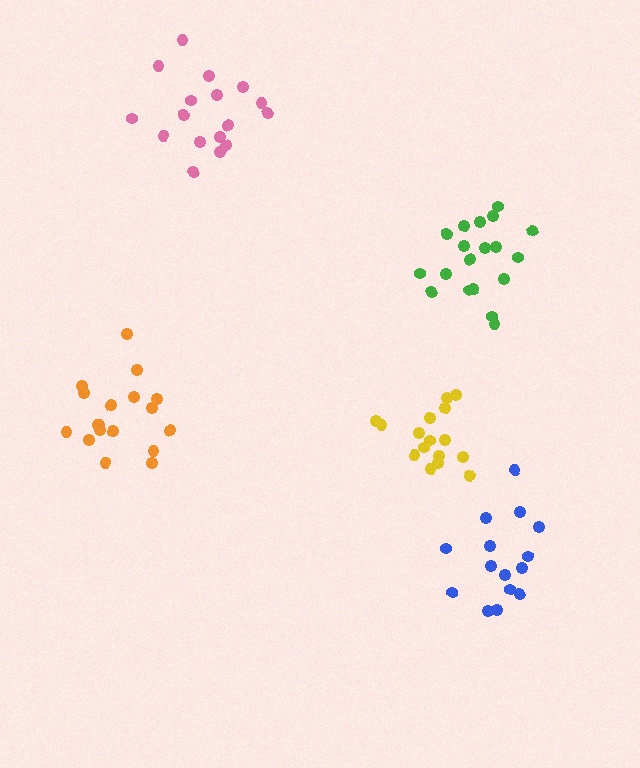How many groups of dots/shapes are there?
There are 5 groups.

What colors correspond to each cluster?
The clusters are colored: orange, yellow, pink, green, blue.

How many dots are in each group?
Group 1: 18 dots, Group 2: 16 dots, Group 3: 17 dots, Group 4: 19 dots, Group 5: 15 dots (85 total).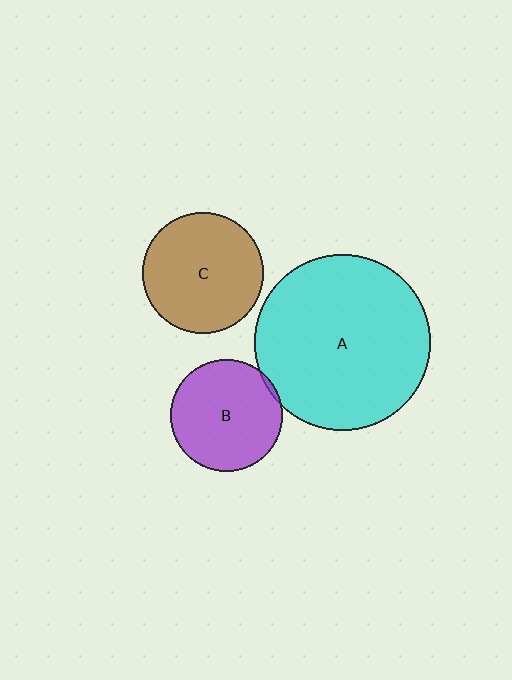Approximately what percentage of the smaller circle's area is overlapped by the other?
Approximately 5%.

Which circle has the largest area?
Circle A (cyan).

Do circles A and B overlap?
Yes.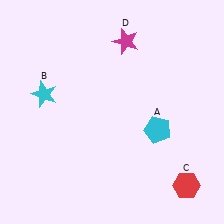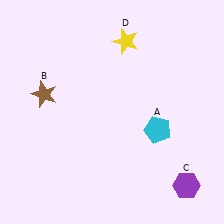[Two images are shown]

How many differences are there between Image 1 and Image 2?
There are 3 differences between the two images.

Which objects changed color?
B changed from cyan to brown. C changed from red to purple. D changed from magenta to yellow.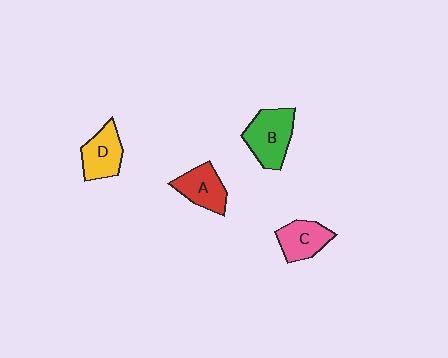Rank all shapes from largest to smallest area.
From largest to smallest: B (green), D (yellow), A (red), C (pink).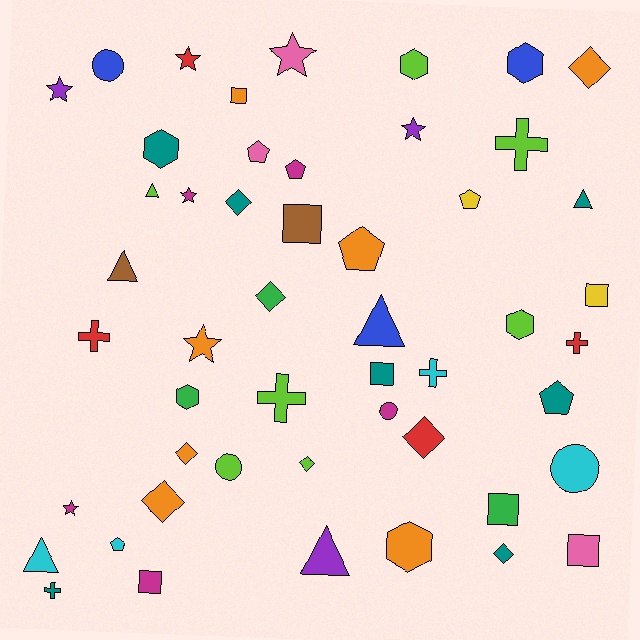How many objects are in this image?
There are 50 objects.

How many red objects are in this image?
There are 4 red objects.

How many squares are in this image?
There are 7 squares.